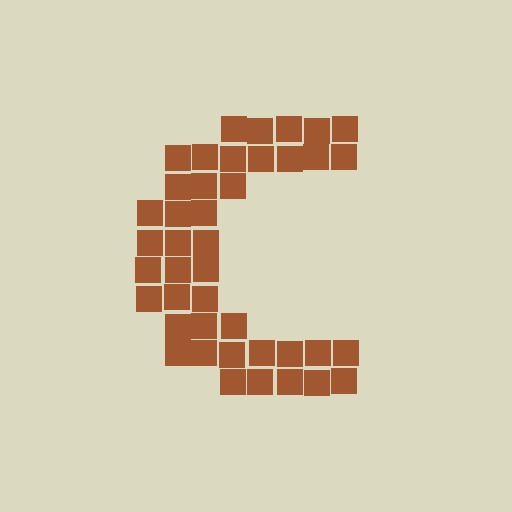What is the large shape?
The large shape is the letter C.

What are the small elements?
The small elements are squares.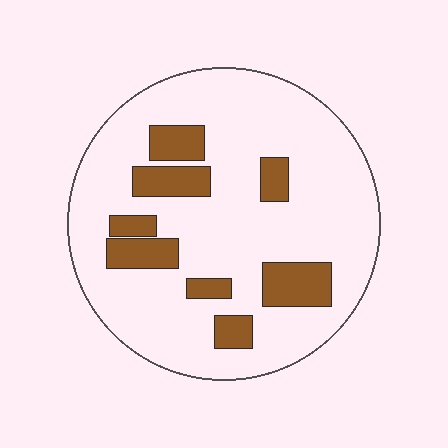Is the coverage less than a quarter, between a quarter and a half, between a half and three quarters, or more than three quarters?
Less than a quarter.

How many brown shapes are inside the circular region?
8.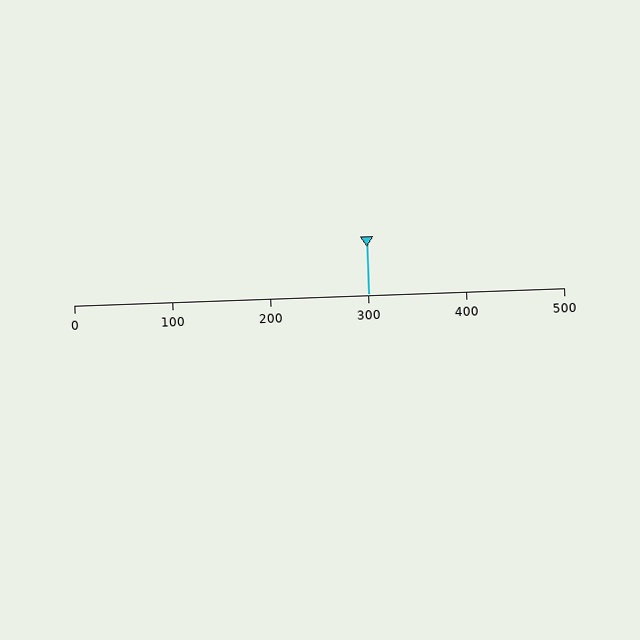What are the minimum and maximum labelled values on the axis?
The axis runs from 0 to 500.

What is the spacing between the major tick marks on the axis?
The major ticks are spaced 100 apart.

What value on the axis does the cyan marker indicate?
The marker indicates approximately 300.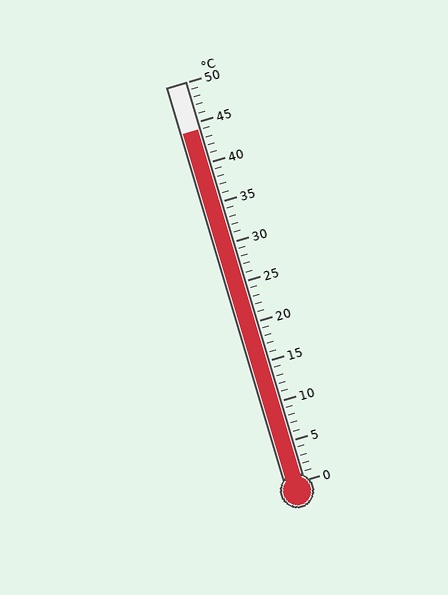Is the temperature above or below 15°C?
The temperature is above 15°C.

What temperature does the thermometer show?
The thermometer shows approximately 44°C.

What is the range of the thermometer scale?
The thermometer scale ranges from 0°C to 50°C.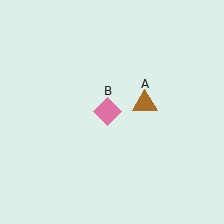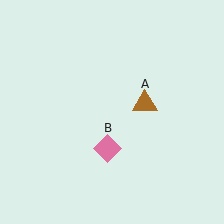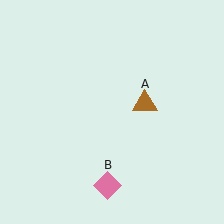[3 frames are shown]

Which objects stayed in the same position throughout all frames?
Brown triangle (object A) remained stationary.